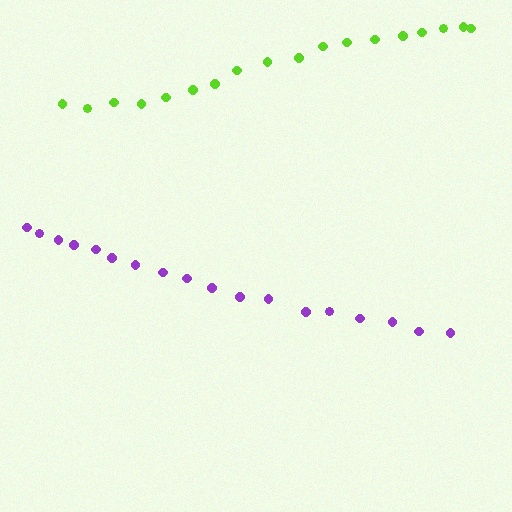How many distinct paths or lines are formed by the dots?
There are 2 distinct paths.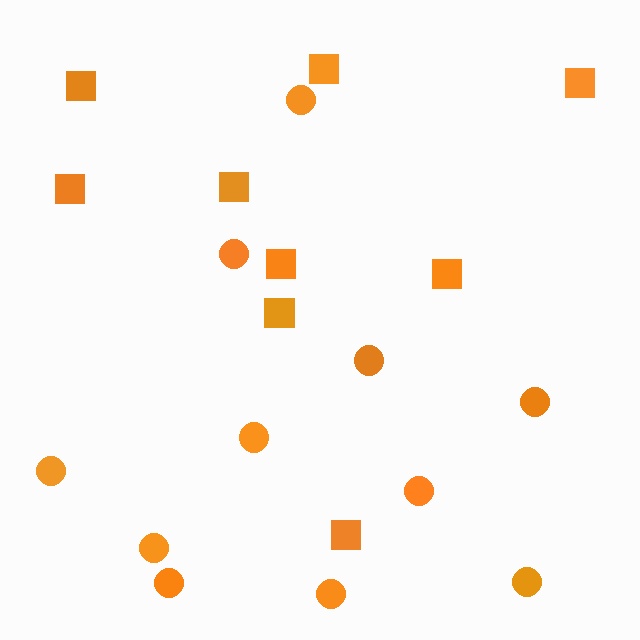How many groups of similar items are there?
There are 2 groups: one group of circles (11) and one group of squares (9).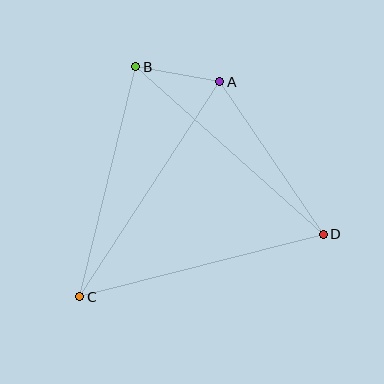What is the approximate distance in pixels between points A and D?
The distance between A and D is approximately 184 pixels.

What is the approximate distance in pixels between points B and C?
The distance between B and C is approximately 237 pixels.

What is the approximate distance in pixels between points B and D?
The distance between B and D is approximately 251 pixels.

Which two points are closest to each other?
Points A and B are closest to each other.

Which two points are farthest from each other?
Points A and C are farthest from each other.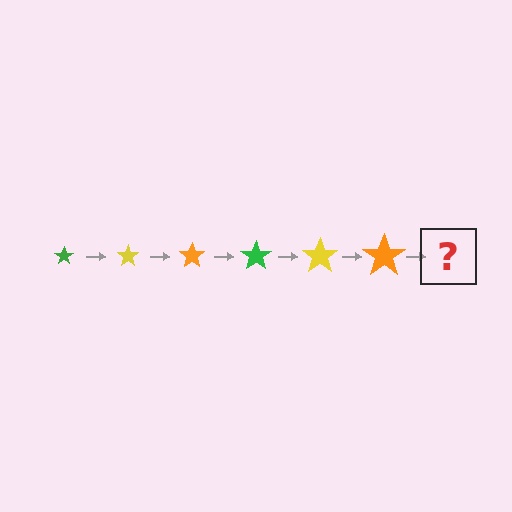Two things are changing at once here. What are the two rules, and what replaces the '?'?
The two rules are that the star grows larger each step and the color cycles through green, yellow, and orange. The '?' should be a green star, larger than the previous one.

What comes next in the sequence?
The next element should be a green star, larger than the previous one.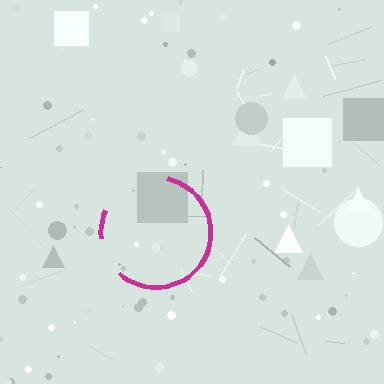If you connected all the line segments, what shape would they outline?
They would outline a circle.